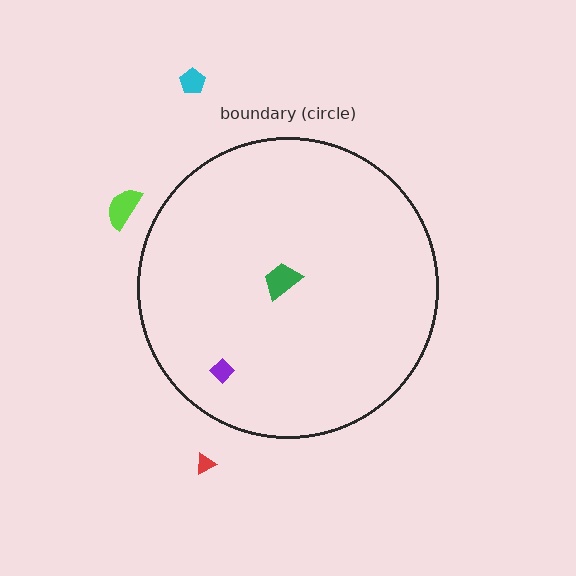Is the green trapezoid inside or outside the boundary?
Inside.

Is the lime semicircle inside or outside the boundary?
Outside.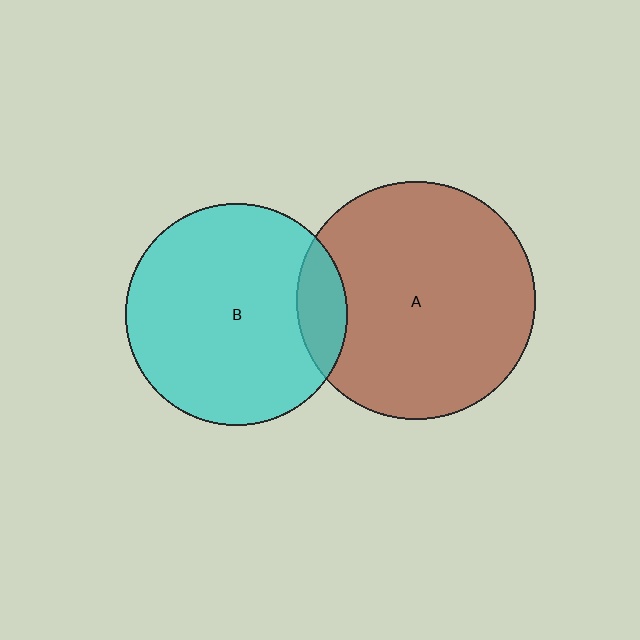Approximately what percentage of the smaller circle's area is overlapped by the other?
Approximately 15%.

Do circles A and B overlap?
Yes.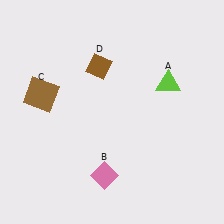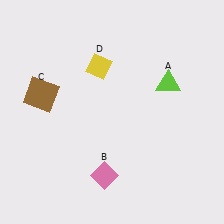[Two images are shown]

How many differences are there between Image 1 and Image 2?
There is 1 difference between the two images.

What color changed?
The diamond (D) changed from brown in Image 1 to yellow in Image 2.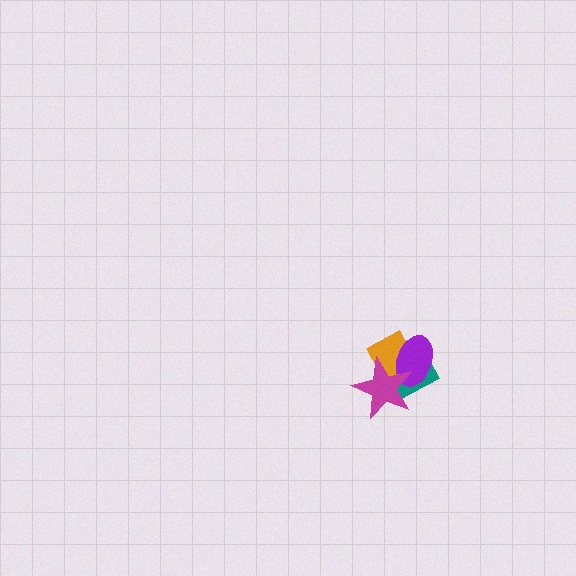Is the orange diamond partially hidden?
Yes, it is partially covered by another shape.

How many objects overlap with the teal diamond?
3 objects overlap with the teal diamond.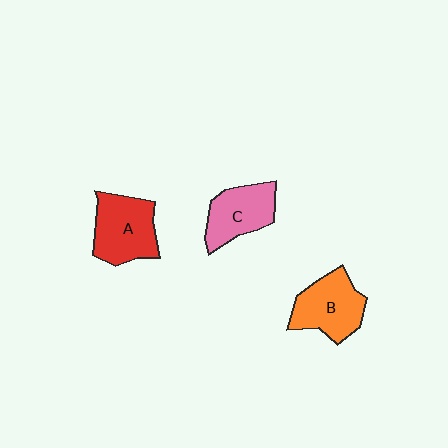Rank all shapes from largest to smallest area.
From largest to smallest: A (red), B (orange), C (pink).